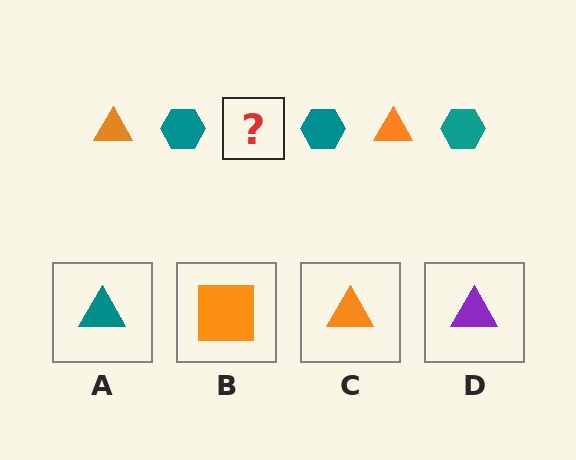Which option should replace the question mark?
Option C.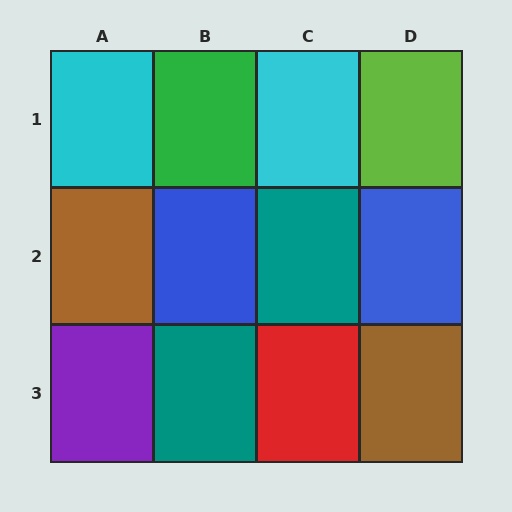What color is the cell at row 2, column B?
Blue.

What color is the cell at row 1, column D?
Lime.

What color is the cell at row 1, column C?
Cyan.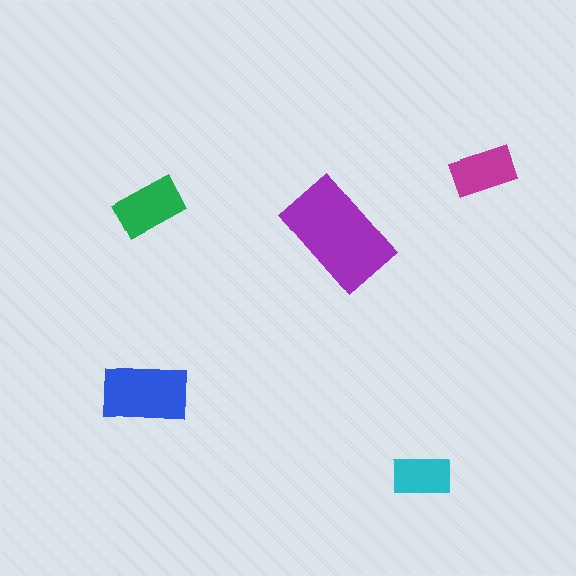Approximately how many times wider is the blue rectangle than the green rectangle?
About 1.5 times wider.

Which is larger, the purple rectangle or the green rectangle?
The purple one.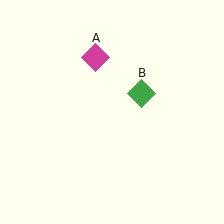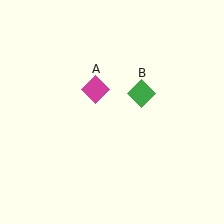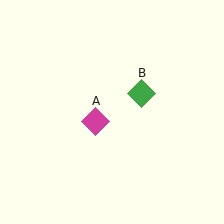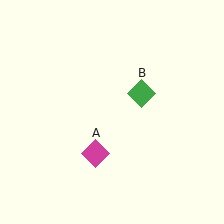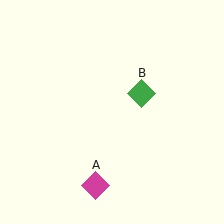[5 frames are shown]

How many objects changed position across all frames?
1 object changed position: magenta diamond (object A).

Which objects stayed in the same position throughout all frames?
Green diamond (object B) remained stationary.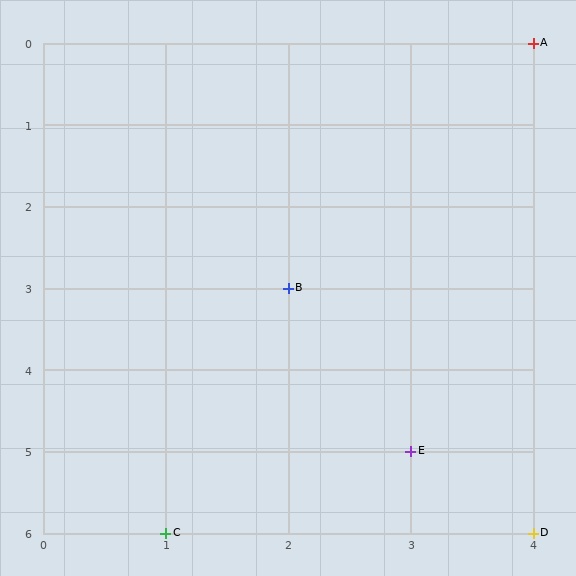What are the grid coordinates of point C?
Point C is at grid coordinates (1, 6).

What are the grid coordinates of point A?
Point A is at grid coordinates (4, 0).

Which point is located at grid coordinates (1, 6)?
Point C is at (1, 6).